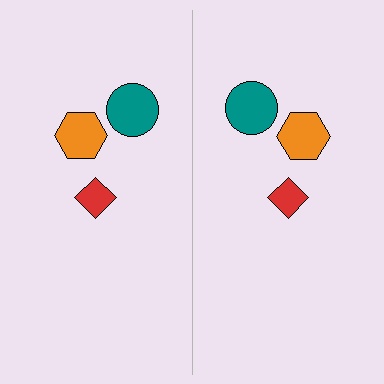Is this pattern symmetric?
Yes, this pattern has bilateral (reflection) symmetry.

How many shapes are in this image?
There are 6 shapes in this image.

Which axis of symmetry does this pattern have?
The pattern has a vertical axis of symmetry running through the center of the image.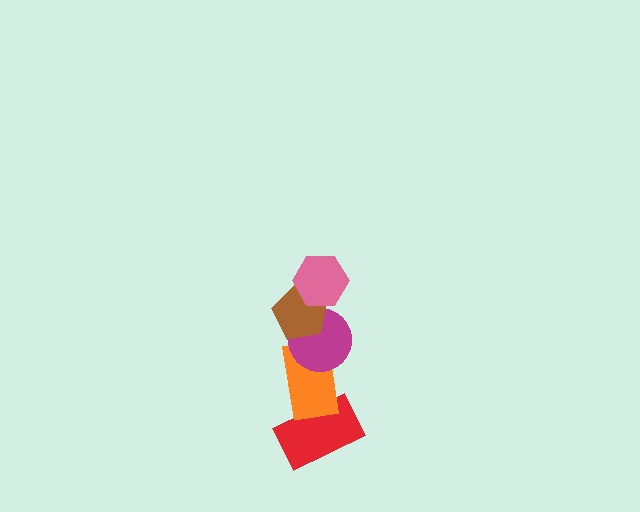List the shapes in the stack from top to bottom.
From top to bottom: the pink hexagon, the brown pentagon, the magenta circle, the orange rectangle, the red rectangle.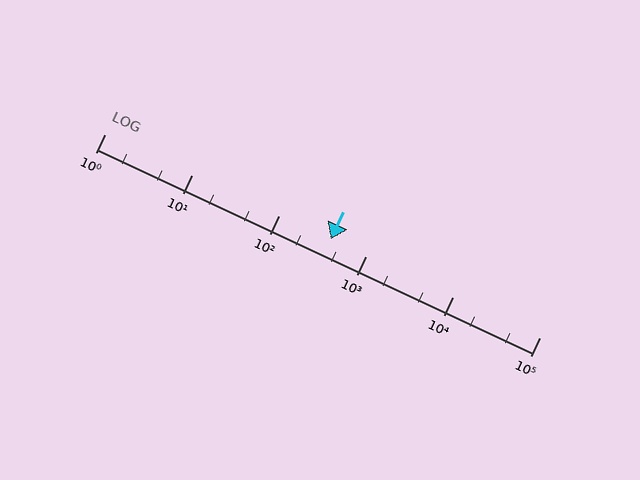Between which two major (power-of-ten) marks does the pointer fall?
The pointer is between 100 and 1000.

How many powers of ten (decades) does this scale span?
The scale spans 5 decades, from 1 to 100000.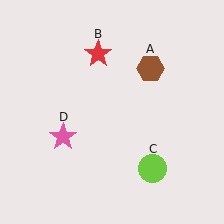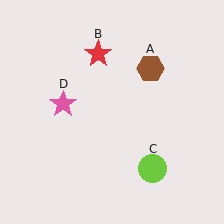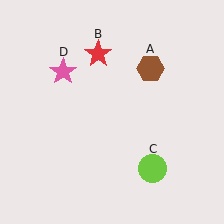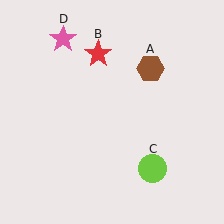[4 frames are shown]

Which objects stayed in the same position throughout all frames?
Brown hexagon (object A) and red star (object B) and lime circle (object C) remained stationary.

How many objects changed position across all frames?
1 object changed position: pink star (object D).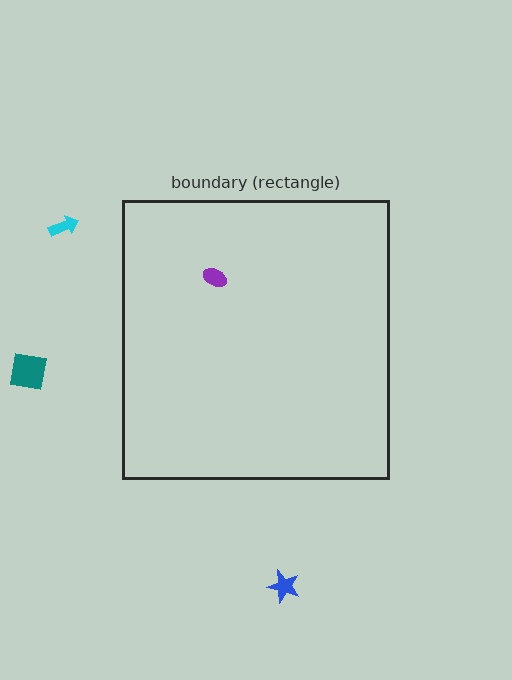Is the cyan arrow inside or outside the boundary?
Outside.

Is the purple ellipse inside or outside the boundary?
Inside.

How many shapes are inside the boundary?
1 inside, 3 outside.